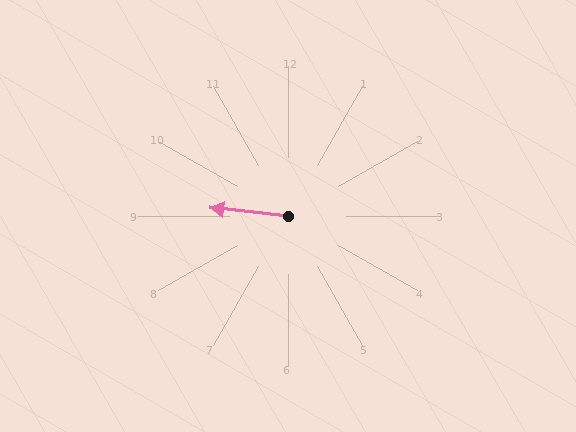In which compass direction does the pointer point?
West.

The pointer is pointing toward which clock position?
Roughly 9 o'clock.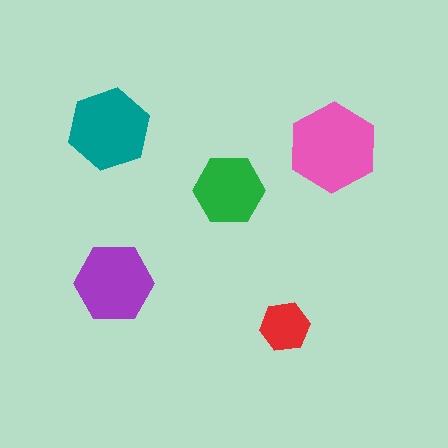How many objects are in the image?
There are 5 objects in the image.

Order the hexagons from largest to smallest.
the pink one, the teal one, the purple one, the green one, the red one.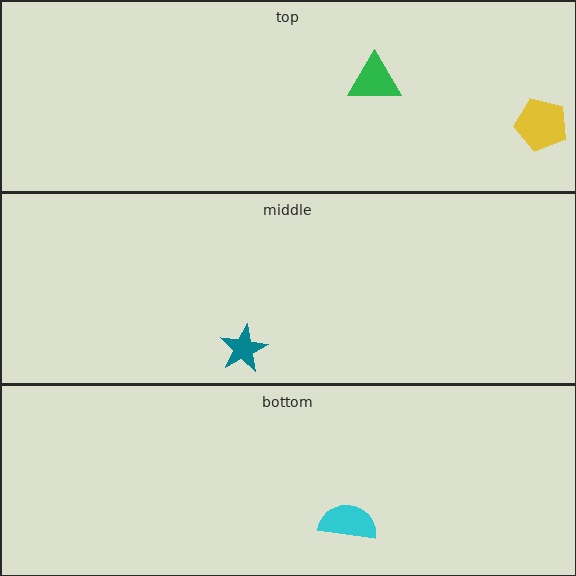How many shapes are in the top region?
2.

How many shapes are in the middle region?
1.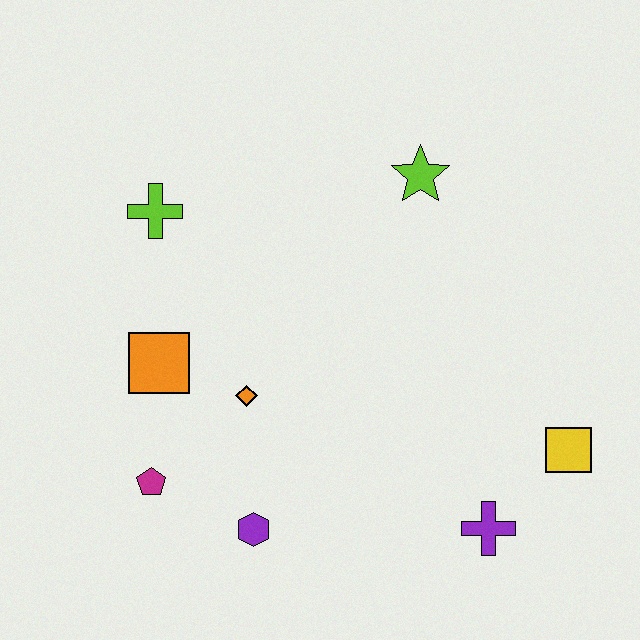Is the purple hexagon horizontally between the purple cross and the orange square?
Yes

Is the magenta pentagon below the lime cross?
Yes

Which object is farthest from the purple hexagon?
The lime star is farthest from the purple hexagon.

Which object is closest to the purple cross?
The yellow square is closest to the purple cross.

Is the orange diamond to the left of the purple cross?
Yes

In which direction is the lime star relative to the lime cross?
The lime star is to the right of the lime cross.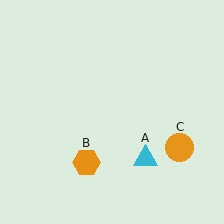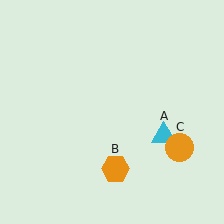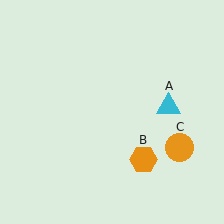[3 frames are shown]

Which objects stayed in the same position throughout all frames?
Orange circle (object C) remained stationary.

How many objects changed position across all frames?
2 objects changed position: cyan triangle (object A), orange hexagon (object B).